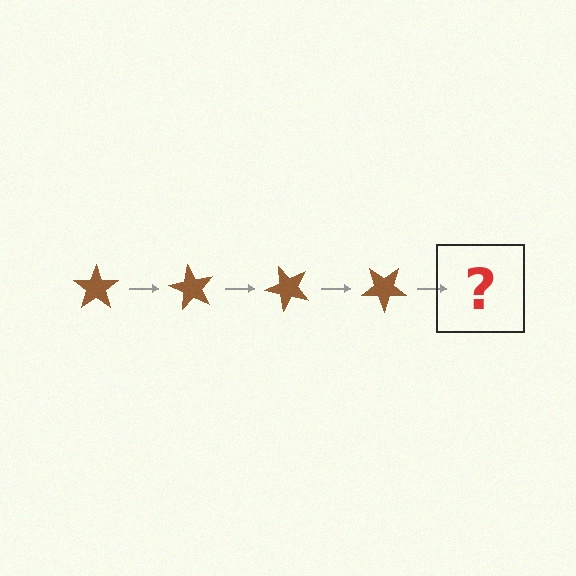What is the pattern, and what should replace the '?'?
The pattern is that the star rotates 60 degrees each step. The '?' should be a brown star rotated 240 degrees.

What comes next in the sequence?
The next element should be a brown star rotated 240 degrees.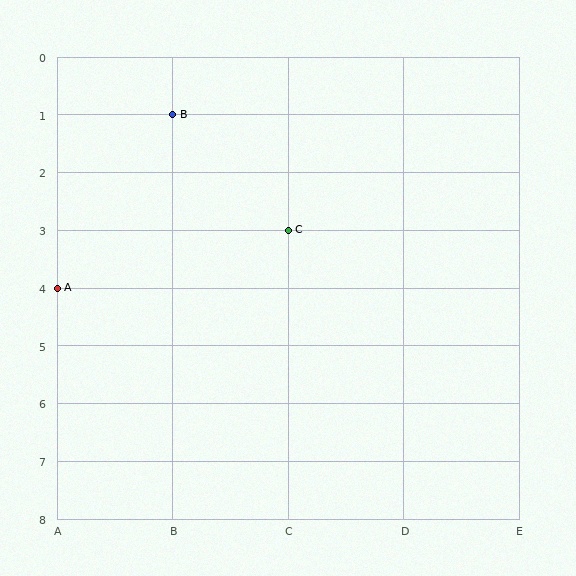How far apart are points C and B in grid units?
Points C and B are 1 column and 2 rows apart (about 2.2 grid units diagonally).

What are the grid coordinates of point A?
Point A is at grid coordinates (A, 4).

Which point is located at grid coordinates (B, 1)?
Point B is at (B, 1).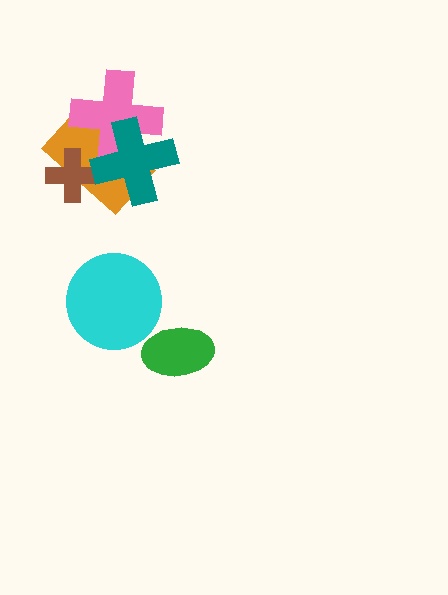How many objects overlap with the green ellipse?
0 objects overlap with the green ellipse.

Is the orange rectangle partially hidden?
Yes, it is partially covered by another shape.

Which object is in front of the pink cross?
The teal cross is in front of the pink cross.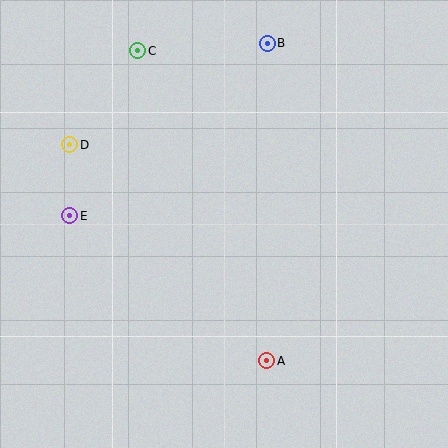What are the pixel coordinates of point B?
Point B is at (267, 43).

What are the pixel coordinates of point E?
Point E is at (70, 216).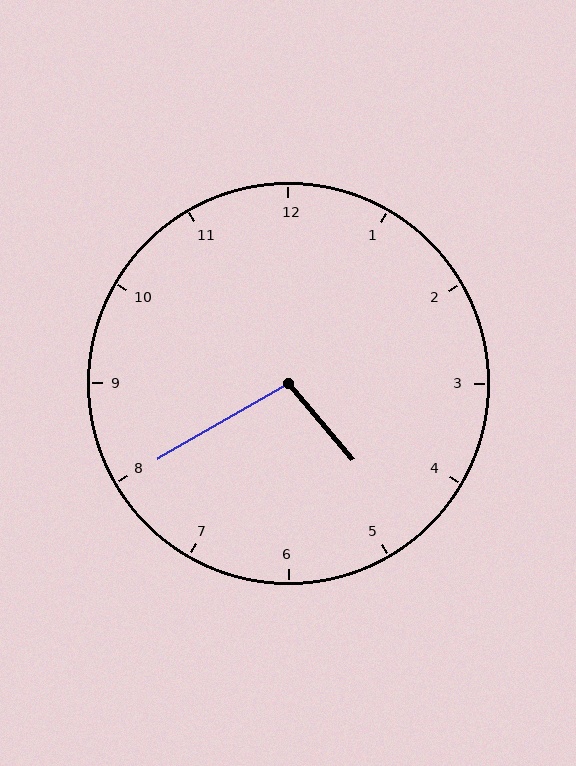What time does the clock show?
4:40.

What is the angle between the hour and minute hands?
Approximately 100 degrees.